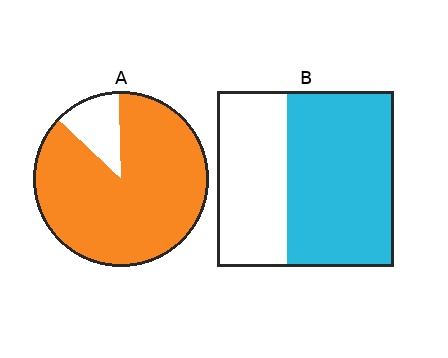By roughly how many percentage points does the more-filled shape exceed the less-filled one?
By roughly 25 percentage points (A over B).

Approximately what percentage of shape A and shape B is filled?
A is approximately 90% and B is approximately 60%.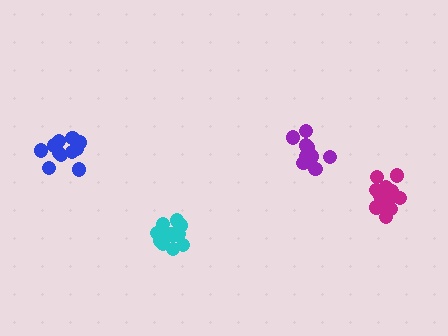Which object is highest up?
The blue cluster is topmost.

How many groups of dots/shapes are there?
There are 4 groups.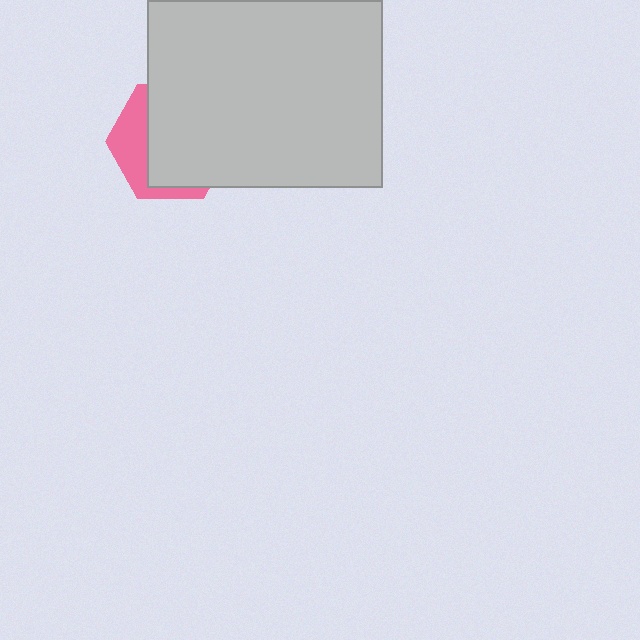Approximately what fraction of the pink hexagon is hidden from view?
Roughly 67% of the pink hexagon is hidden behind the light gray rectangle.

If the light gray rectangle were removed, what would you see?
You would see the complete pink hexagon.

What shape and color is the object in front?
The object in front is a light gray rectangle.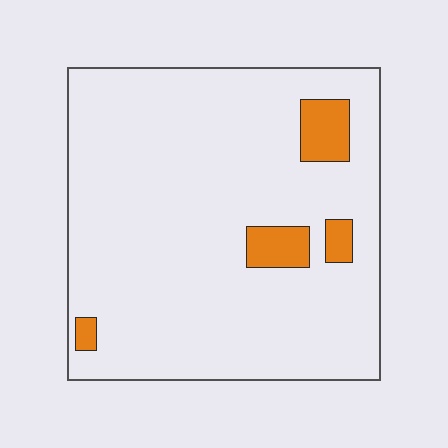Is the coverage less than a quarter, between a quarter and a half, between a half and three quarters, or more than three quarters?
Less than a quarter.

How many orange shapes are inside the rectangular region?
4.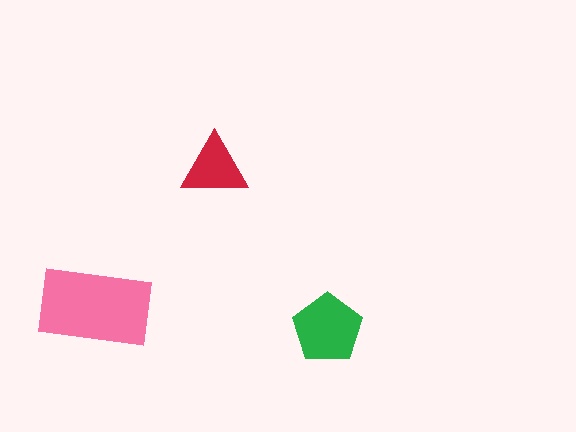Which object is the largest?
The pink rectangle.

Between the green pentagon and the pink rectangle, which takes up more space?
The pink rectangle.